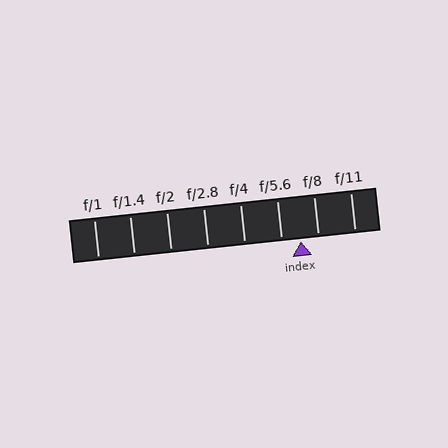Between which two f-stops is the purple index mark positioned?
The index mark is between f/5.6 and f/8.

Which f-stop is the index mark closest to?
The index mark is closest to f/8.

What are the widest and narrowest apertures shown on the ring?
The widest aperture shown is f/1 and the narrowest is f/11.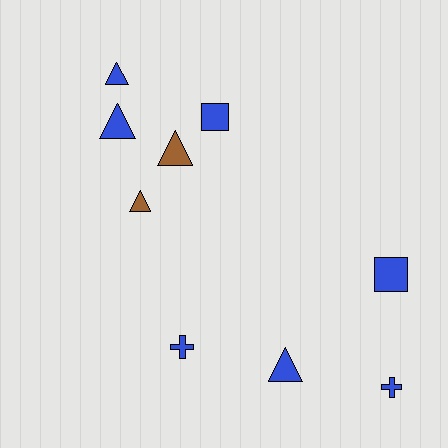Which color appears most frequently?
Blue, with 7 objects.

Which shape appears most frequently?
Triangle, with 5 objects.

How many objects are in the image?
There are 9 objects.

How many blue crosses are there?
There are 2 blue crosses.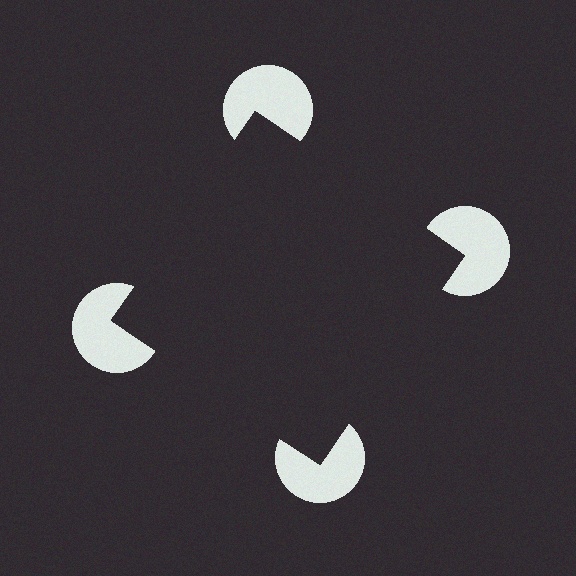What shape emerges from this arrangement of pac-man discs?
An illusory square — its edges are inferred from the aligned wedge cuts in the pac-man discs, not physically drawn.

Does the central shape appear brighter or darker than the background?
It typically appears slightly darker than the background, even though no actual brightness change is drawn.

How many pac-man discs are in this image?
There are 4 — one at each vertex of the illusory square.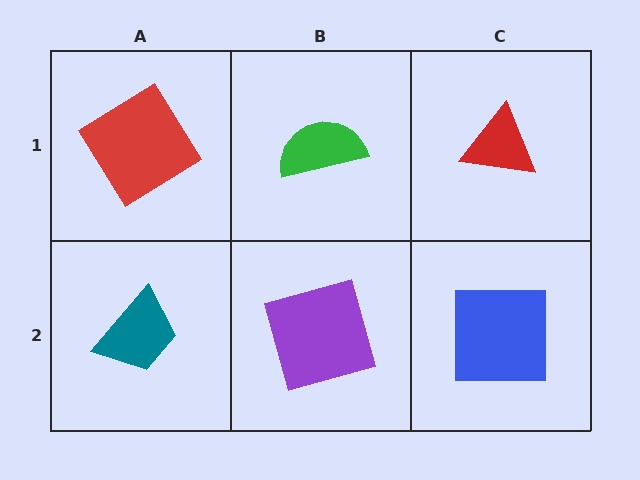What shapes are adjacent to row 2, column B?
A green semicircle (row 1, column B), a teal trapezoid (row 2, column A), a blue square (row 2, column C).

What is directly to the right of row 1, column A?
A green semicircle.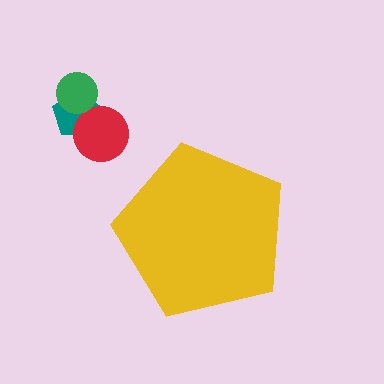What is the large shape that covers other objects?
A yellow pentagon.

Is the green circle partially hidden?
No, the green circle is fully visible.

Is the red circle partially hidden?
No, the red circle is fully visible.